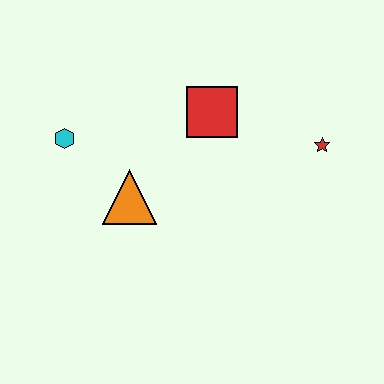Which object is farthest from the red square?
The cyan hexagon is farthest from the red square.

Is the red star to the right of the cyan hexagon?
Yes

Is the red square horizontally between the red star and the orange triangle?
Yes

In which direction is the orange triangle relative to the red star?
The orange triangle is to the left of the red star.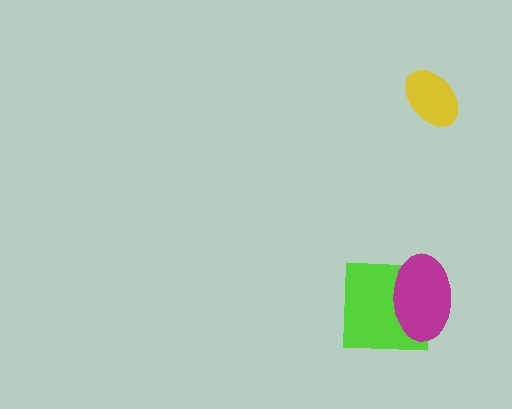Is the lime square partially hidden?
Yes, it is partially covered by another shape.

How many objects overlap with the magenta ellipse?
1 object overlaps with the magenta ellipse.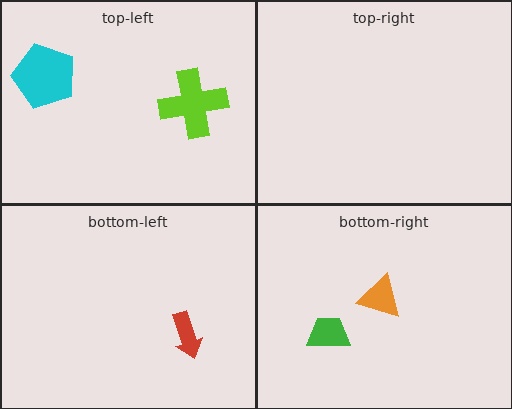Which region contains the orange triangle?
The bottom-right region.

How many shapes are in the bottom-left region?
1.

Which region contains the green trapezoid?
The bottom-right region.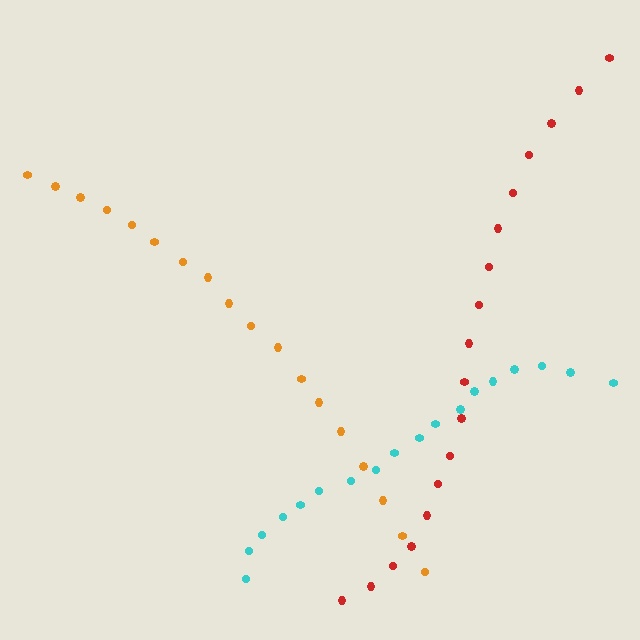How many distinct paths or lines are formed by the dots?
There are 3 distinct paths.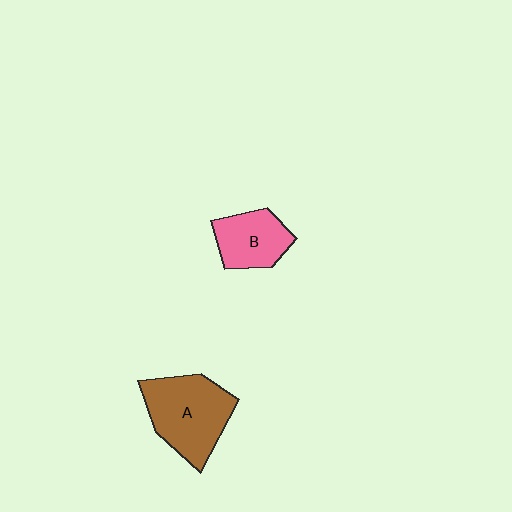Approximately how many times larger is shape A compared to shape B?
Approximately 1.6 times.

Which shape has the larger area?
Shape A (brown).